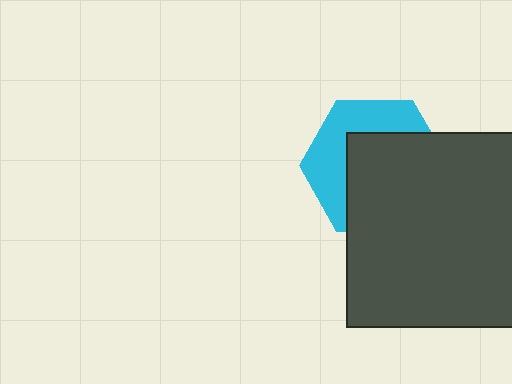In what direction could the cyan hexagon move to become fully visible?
The cyan hexagon could move toward the upper-left. That would shift it out from behind the dark gray square entirely.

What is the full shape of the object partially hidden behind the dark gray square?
The partially hidden object is a cyan hexagon.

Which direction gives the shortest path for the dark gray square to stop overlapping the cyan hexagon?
Moving toward the lower-right gives the shortest separation.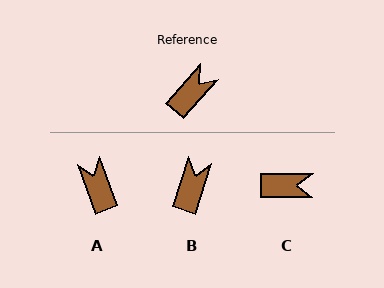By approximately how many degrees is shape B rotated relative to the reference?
Approximately 24 degrees counter-clockwise.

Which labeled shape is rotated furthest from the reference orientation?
A, about 62 degrees away.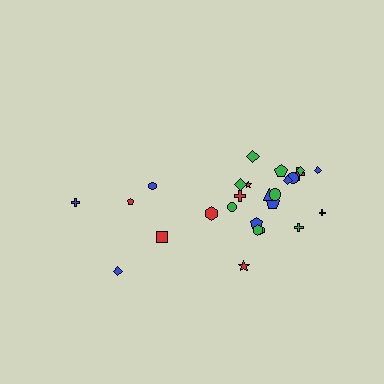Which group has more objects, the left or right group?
The right group.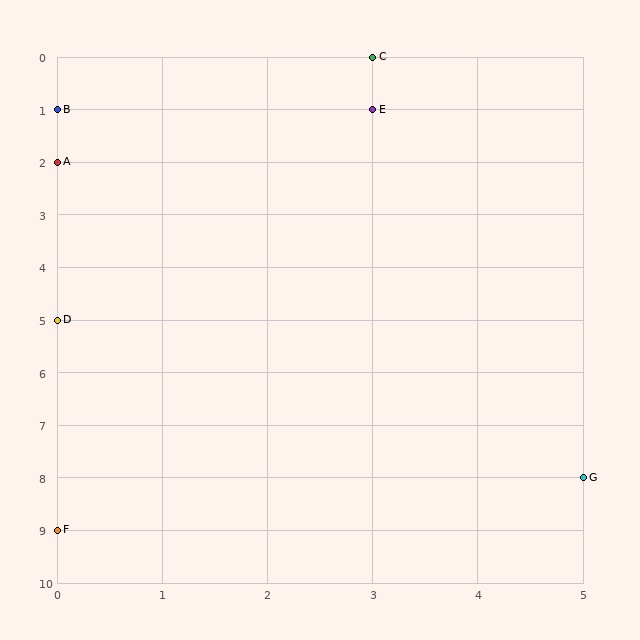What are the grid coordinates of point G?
Point G is at grid coordinates (5, 8).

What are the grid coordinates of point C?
Point C is at grid coordinates (3, 0).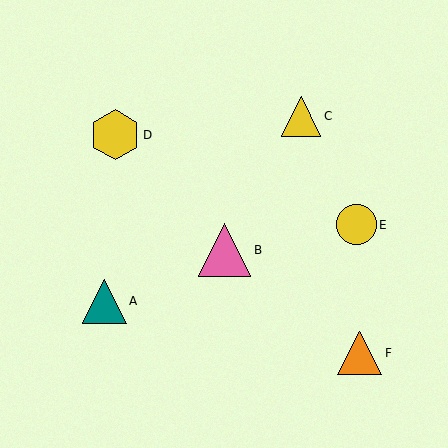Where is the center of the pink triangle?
The center of the pink triangle is at (225, 250).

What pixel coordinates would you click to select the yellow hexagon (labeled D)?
Click at (115, 135) to select the yellow hexagon D.